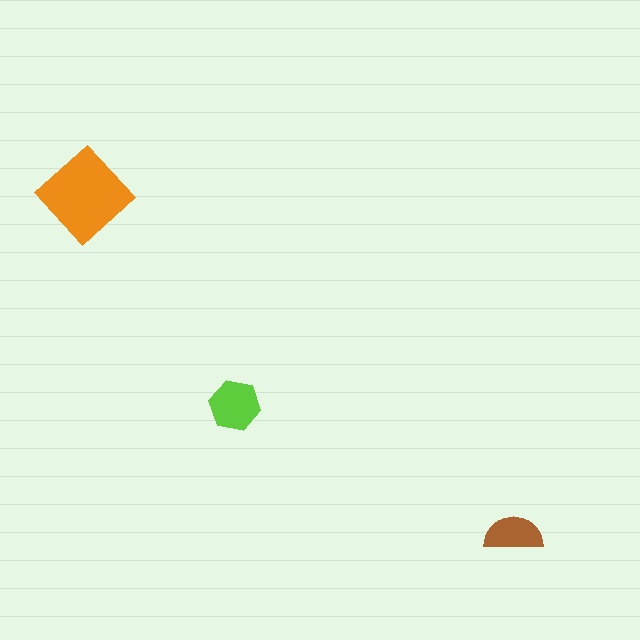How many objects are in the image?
There are 3 objects in the image.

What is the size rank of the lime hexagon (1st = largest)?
2nd.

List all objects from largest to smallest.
The orange diamond, the lime hexagon, the brown semicircle.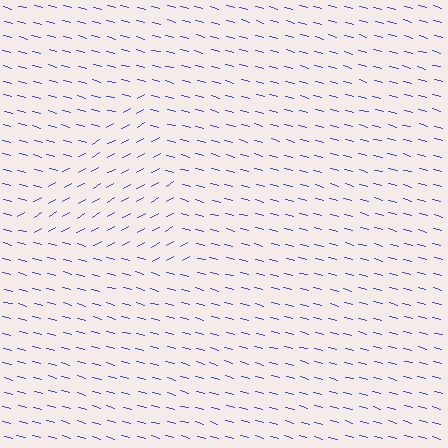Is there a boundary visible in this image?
Yes, there is a texture boundary formed by a change in line orientation.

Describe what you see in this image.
The image is filled with small blue line segments. A triangle region in the image has lines oriented differently from the surrounding lines, creating a visible texture boundary.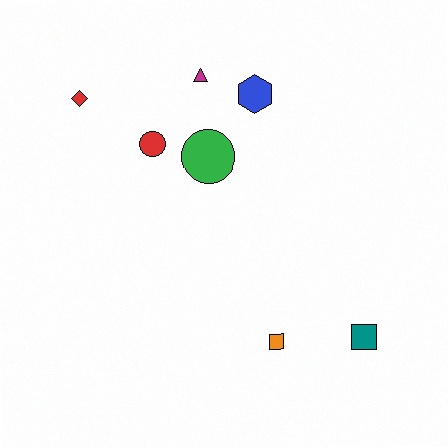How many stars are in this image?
There are no stars.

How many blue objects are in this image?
There is 1 blue object.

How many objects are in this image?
There are 7 objects.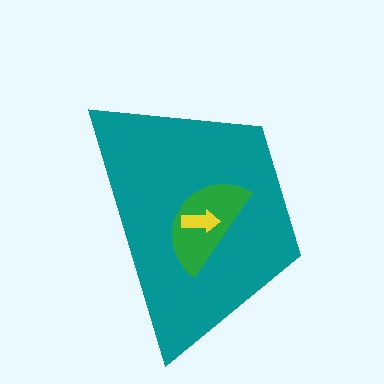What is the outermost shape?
The teal trapezoid.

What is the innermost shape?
The yellow arrow.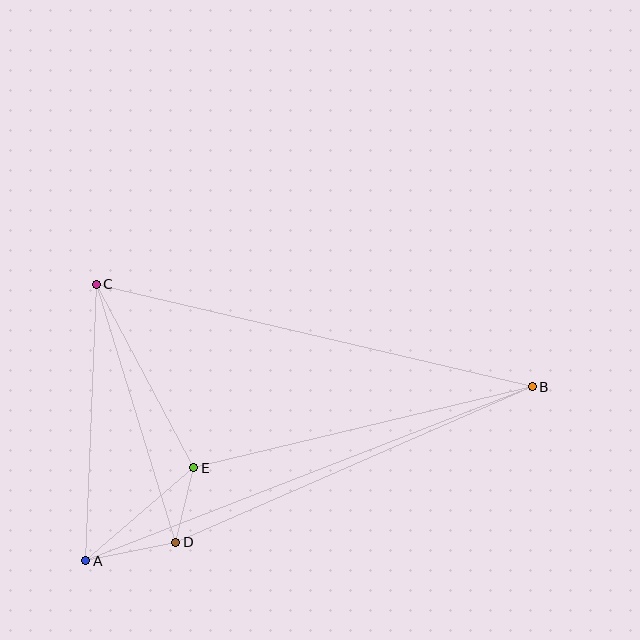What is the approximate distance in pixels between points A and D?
The distance between A and D is approximately 92 pixels.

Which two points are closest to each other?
Points D and E are closest to each other.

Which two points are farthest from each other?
Points A and B are farthest from each other.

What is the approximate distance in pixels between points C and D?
The distance between C and D is approximately 270 pixels.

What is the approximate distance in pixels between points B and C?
The distance between B and C is approximately 448 pixels.